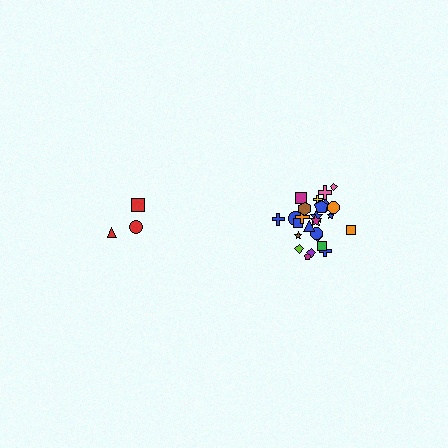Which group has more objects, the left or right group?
The right group.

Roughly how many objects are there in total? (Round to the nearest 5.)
Roughly 30 objects in total.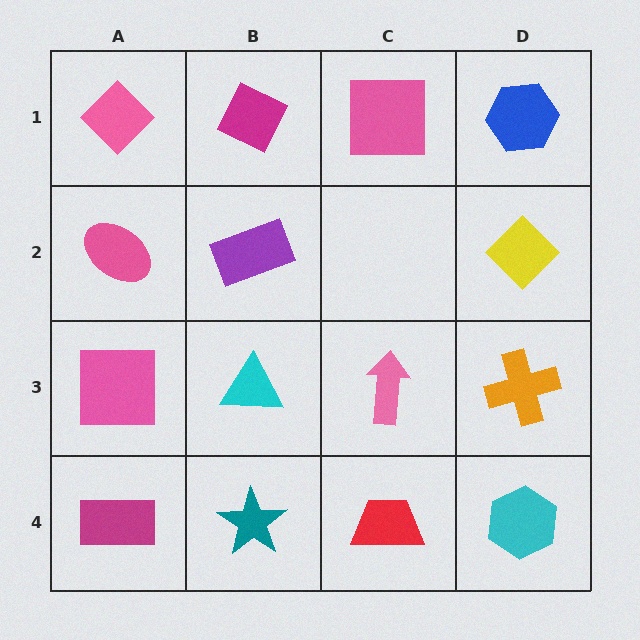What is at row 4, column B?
A teal star.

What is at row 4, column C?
A red trapezoid.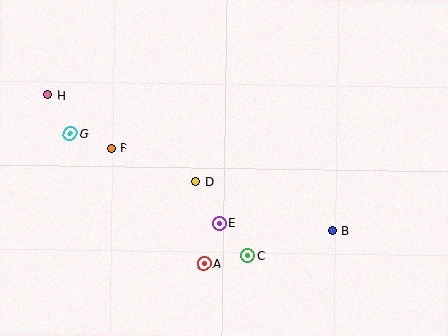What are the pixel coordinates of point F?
Point F is at (112, 149).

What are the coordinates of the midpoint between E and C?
The midpoint between E and C is at (234, 239).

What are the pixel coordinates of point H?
Point H is at (48, 95).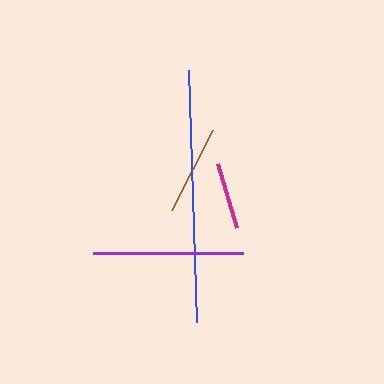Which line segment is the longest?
The blue line is the longest at approximately 252 pixels.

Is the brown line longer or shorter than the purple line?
The purple line is longer than the brown line.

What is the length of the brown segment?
The brown segment is approximately 90 pixels long.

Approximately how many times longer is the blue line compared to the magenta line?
The blue line is approximately 3.8 times the length of the magenta line.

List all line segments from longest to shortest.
From longest to shortest: blue, purple, brown, magenta.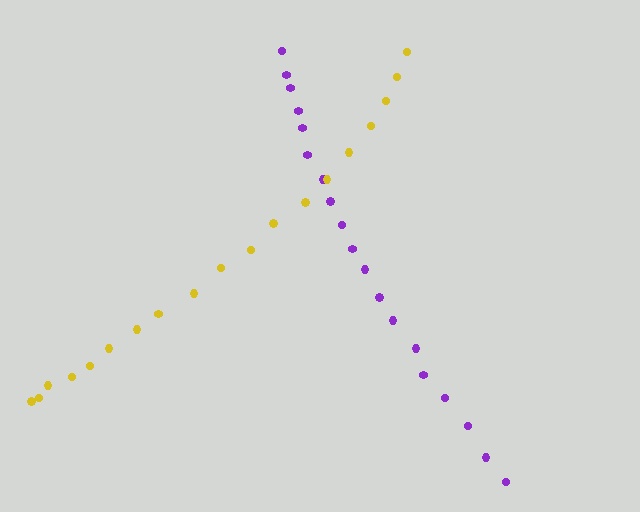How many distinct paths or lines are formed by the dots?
There are 2 distinct paths.